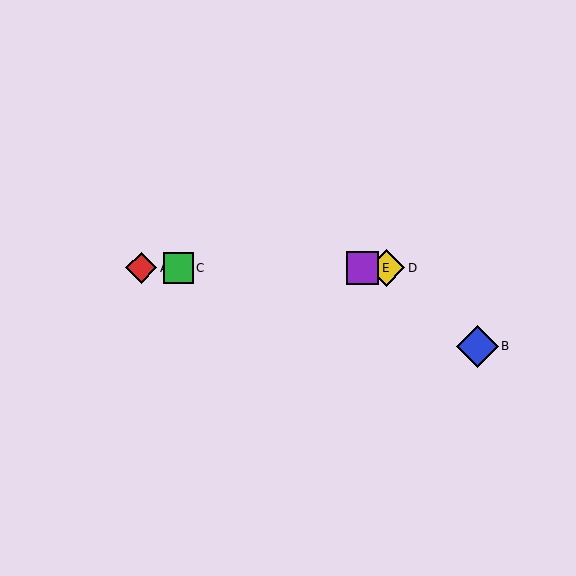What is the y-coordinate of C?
Object C is at y≈268.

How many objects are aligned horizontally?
4 objects (A, C, D, E) are aligned horizontally.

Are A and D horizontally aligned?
Yes, both are at y≈268.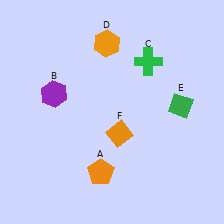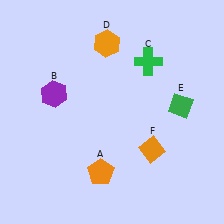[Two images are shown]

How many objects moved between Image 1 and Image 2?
1 object moved between the two images.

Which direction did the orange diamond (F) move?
The orange diamond (F) moved right.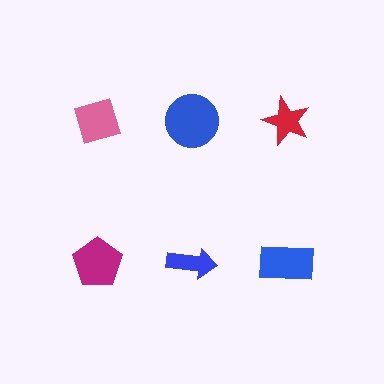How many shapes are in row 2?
3 shapes.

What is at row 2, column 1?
A magenta pentagon.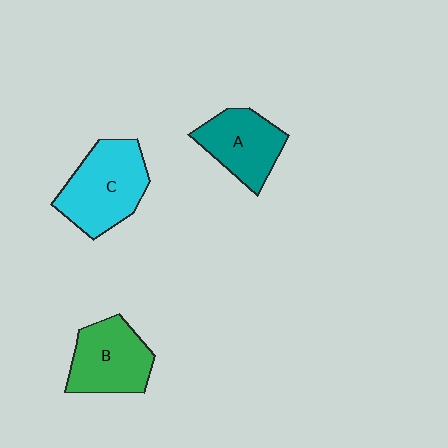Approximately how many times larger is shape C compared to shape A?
Approximately 1.3 times.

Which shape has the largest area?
Shape C (cyan).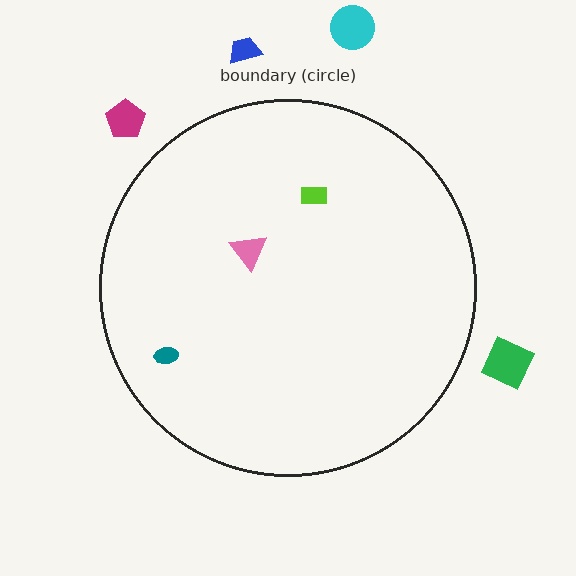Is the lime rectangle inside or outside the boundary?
Inside.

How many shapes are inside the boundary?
3 inside, 4 outside.